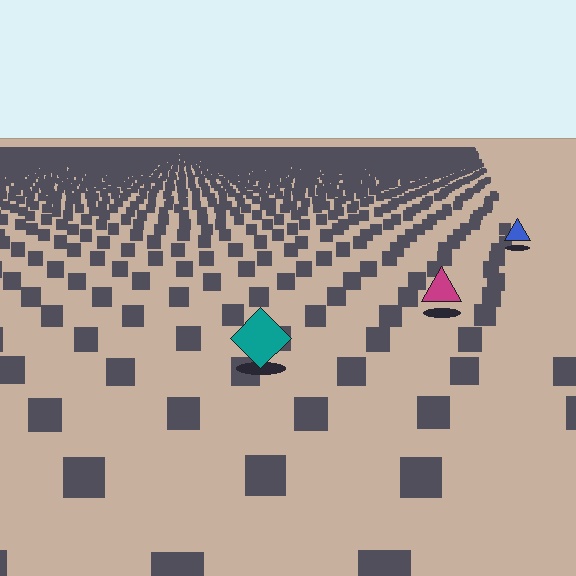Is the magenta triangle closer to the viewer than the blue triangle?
Yes. The magenta triangle is closer — you can tell from the texture gradient: the ground texture is coarser near it.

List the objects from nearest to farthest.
From nearest to farthest: the teal diamond, the magenta triangle, the blue triangle.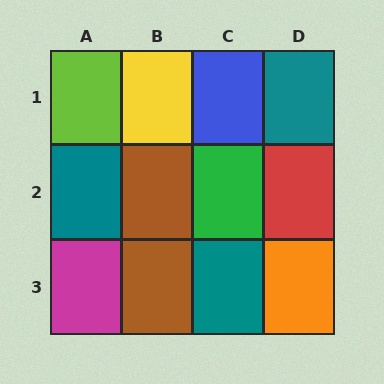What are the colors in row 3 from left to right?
Magenta, brown, teal, orange.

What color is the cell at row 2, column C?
Green.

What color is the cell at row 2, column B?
Brown.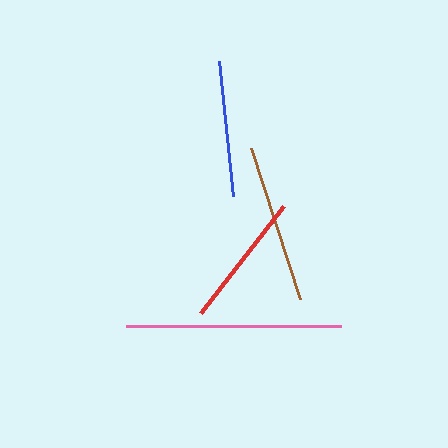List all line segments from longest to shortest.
From longest to shortest: pink, brown, red, blue.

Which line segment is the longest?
The pink line is the longest at approximately 215 pixels.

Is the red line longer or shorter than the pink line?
The pink line is longer than the red line.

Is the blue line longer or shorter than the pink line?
The pink line is longer than the blue line.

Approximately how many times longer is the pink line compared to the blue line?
The pink line is approximately 1.6 times the length of the blue line.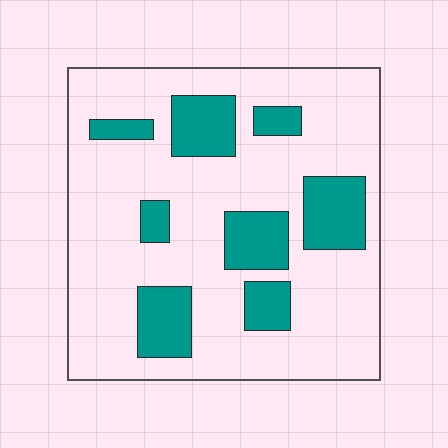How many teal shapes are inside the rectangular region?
8.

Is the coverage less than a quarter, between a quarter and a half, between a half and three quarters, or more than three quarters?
Less than a quarter.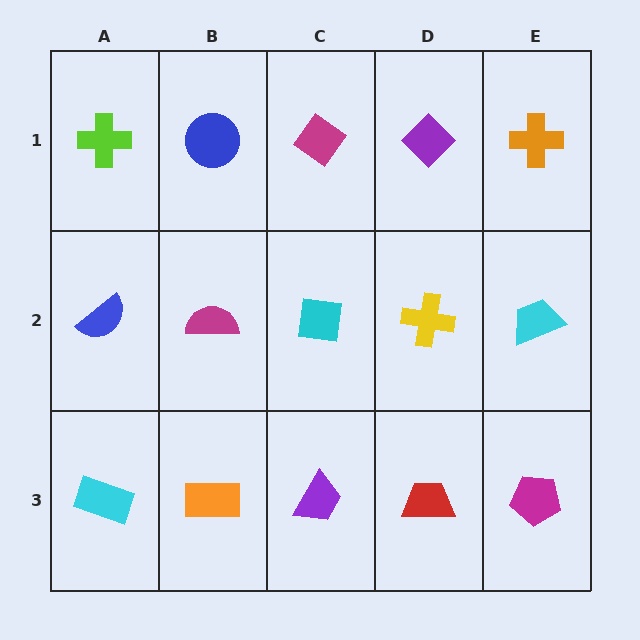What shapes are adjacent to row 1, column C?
A cyan square (row 2, column C), a blue circle (row 1, column B), a purple diamond (row 1, column D).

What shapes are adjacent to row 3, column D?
A yellow cross (row 2, column D), a purple trapezoid (row 3, column C), a magenta pentagon (row 3, column E).